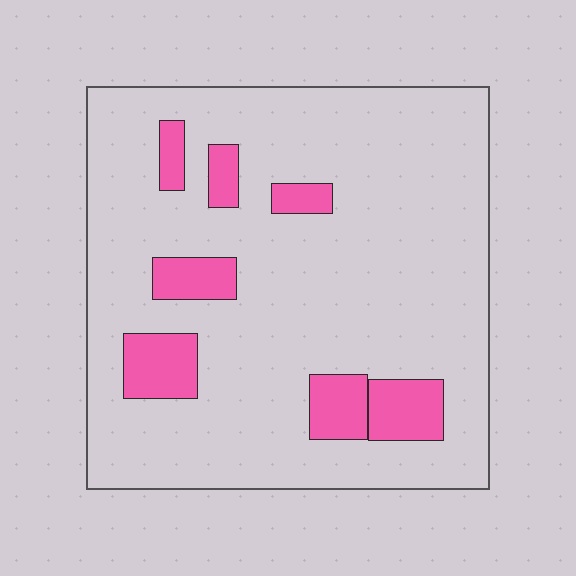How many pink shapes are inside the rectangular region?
7.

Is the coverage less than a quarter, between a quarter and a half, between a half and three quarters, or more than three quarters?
Less than a quarter.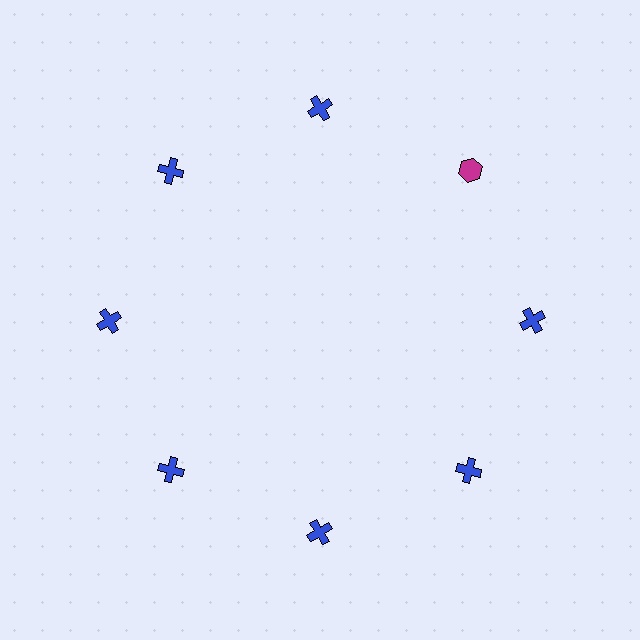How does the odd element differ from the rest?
It differs in both color (magenta instead of blue) and shape (hexagon instead of cross).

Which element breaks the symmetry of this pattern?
The magenta hexagon at roughly the 2 o'clock position breaks the symmetry. All other shapes are blue crosses.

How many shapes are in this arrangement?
There are 8 shapes arranged in a ring pattern.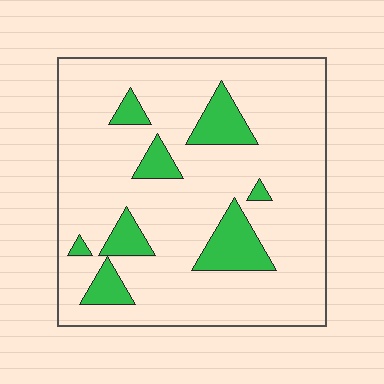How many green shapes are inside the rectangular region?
8.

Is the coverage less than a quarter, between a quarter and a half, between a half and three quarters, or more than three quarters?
Less than a quarter.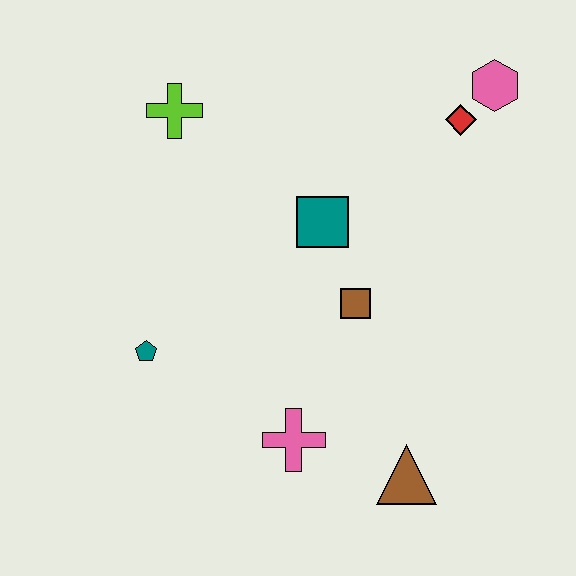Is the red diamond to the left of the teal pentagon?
No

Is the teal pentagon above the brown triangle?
Yes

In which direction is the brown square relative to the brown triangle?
The brown square is above the brown triangle.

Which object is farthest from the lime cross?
The brown triangle is farthest from the lime cross.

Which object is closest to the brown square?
The teal square is closest to the brown square.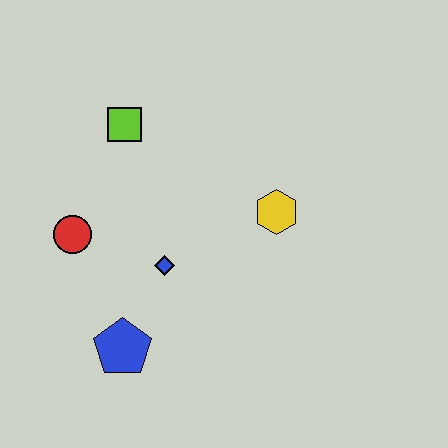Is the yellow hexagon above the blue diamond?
Yes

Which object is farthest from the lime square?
The blue pentagon is farthest from the lime square.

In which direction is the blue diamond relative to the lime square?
The blue diamond is below the lime square.